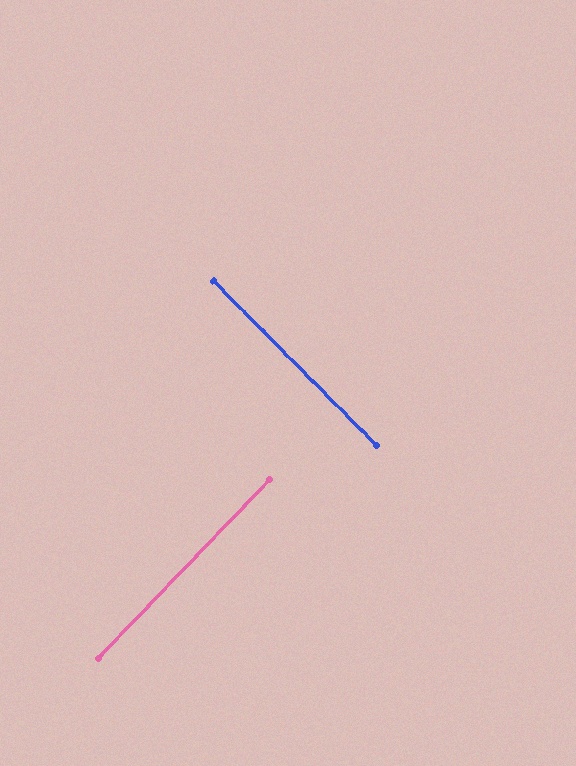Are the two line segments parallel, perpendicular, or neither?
Perpendicular — they meet at approximately 88°.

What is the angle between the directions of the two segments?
Approximately 88 degrees.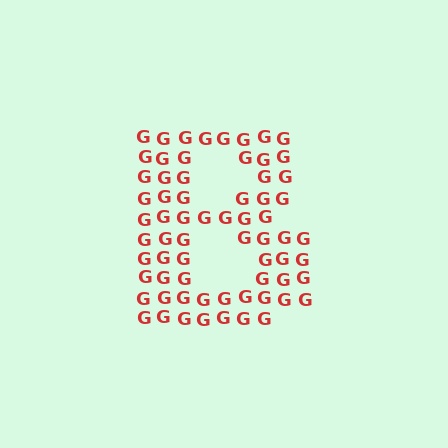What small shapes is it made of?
It is made of small letter G's.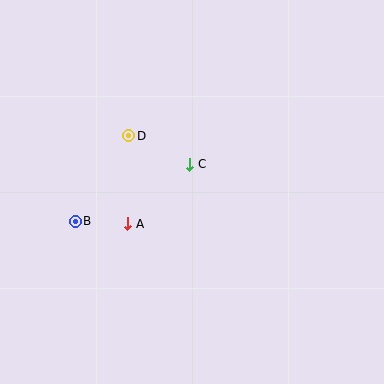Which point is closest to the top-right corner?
Point C is closest to the top-right corner.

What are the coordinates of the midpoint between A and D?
The midpoint between A and D is at (128, 180).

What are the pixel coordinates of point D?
Point D is at (129, 136).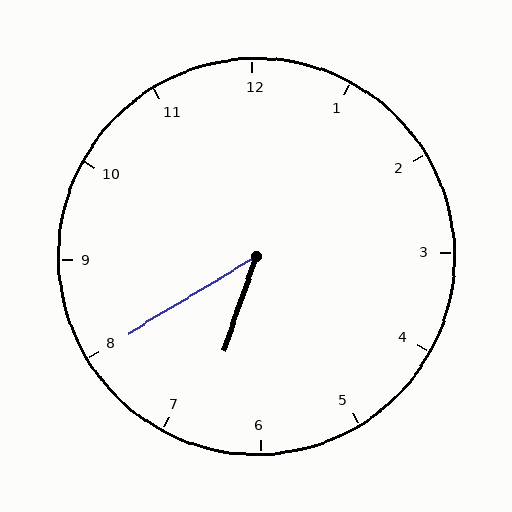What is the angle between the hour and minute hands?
Approximately 40 degrees.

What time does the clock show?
6:40.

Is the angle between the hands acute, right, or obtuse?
It is acute.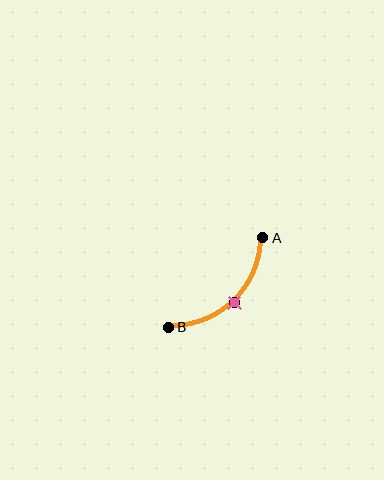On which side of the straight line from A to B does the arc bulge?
The arc bulges below and to the right of the straight line connecting A and B.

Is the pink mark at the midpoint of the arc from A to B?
Yes. The pink mark lies on the arc at equal arc-length from both A and B — it is the arc midpoint.